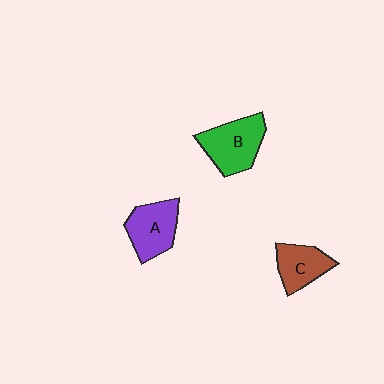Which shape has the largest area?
Shape B (green).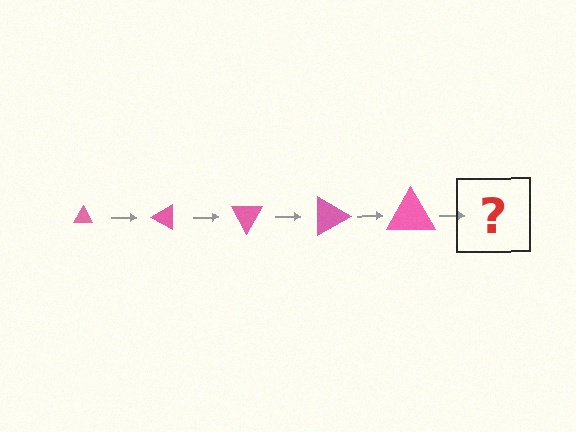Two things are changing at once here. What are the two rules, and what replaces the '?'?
The two rules are that the triangle grows larger each step and it rotates 30 degrees each step. The '?' should be a triangle, larger than the previous one and rotated 150 degrees from the start.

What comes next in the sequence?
The next element should be a triangle, larger than the previous one and rotated 150 degrees from the start.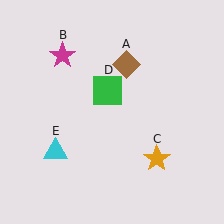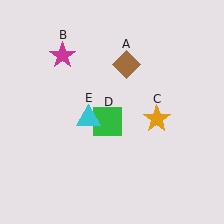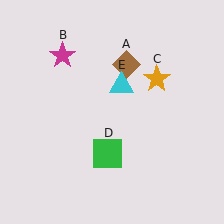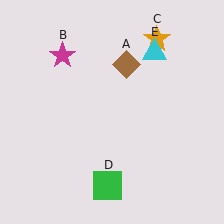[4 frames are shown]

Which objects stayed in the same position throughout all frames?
Brown diamond (object A) and magenta star (object B) remained stationary.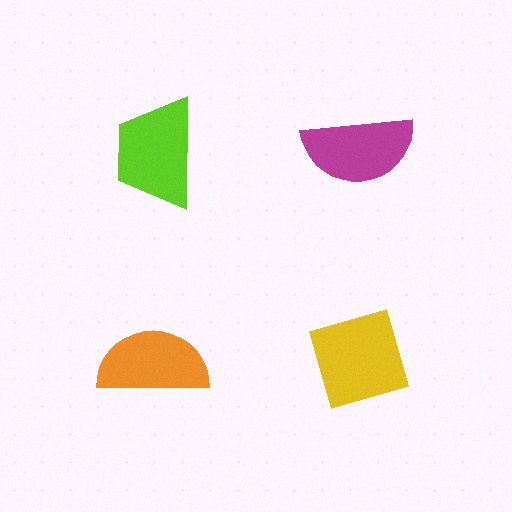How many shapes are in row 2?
2 shapes.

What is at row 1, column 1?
A lime trapezoid.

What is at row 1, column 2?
A magenta semicircle.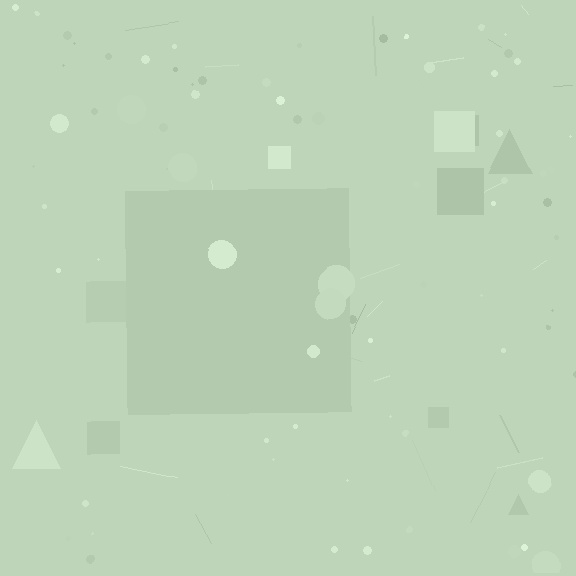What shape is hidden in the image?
A square is hidden in the image.